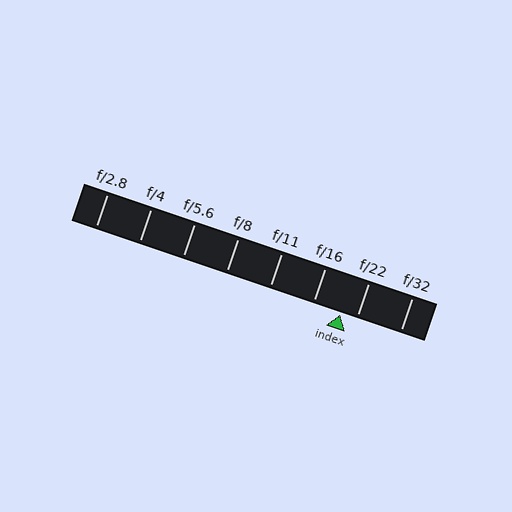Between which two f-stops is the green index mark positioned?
The index mark is between f/16 and f/22.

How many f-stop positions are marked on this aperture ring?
There are 8 f-stop positions marked.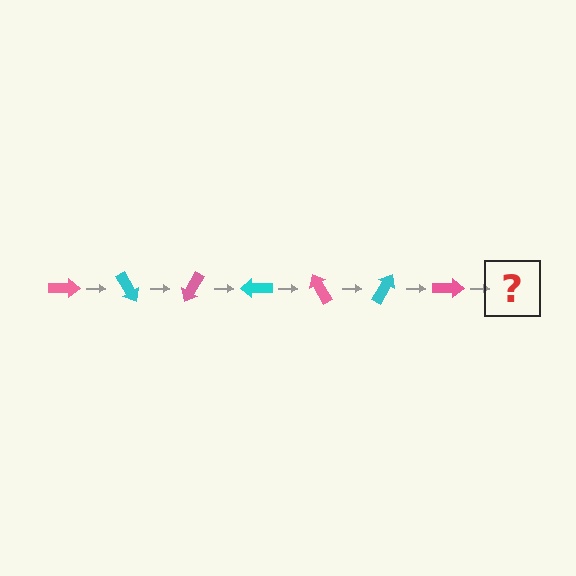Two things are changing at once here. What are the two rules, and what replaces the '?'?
The two rules are that it rotates 60 degrees each step and the color cycles through pink and cyan. The '?' should be a cyan arrow, rotated 420 degrees from the start.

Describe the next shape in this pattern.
It should be a cyan arrow, rotated 420 degrees from the start.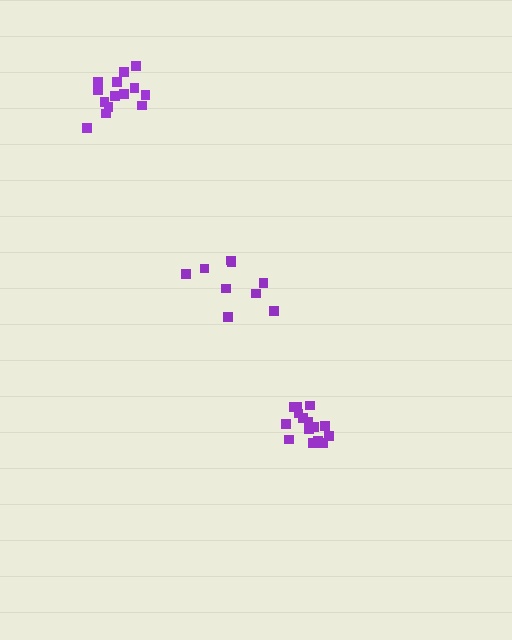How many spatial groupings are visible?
There are 3 spatial groupings.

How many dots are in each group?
Group 1: 15 dots, Group 2: 14 dots, Group 3: 9 dots (38 total).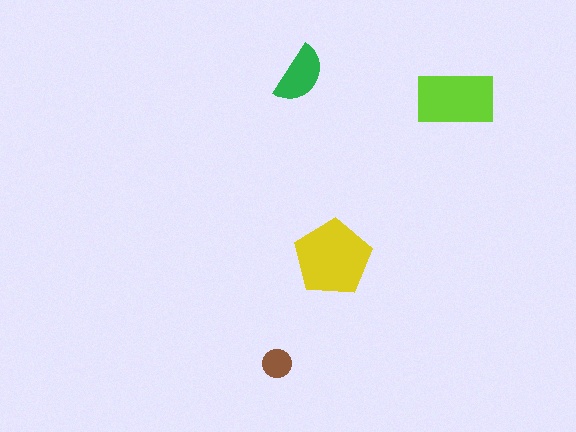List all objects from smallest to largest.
The brown circle, the green semicircle, the lime rectangle, the yellow pentagon.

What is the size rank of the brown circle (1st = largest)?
4th.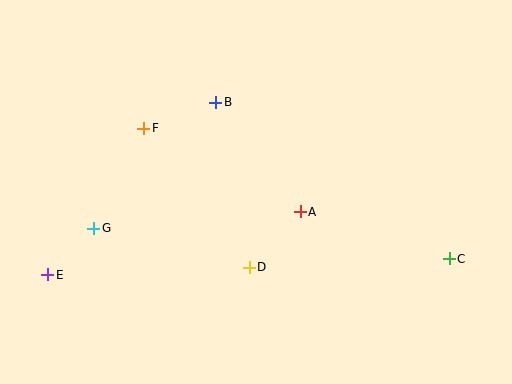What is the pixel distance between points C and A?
The distance between C and A is 156 pixels.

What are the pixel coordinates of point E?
Point E is at (48, 275).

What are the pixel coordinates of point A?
Point A is at (300, 212).